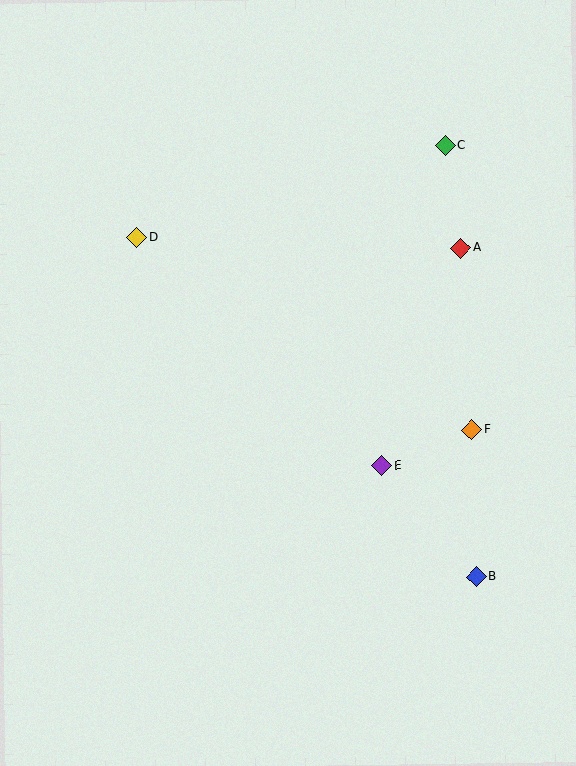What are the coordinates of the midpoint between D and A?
The midpoint between D and A is at (299, 243).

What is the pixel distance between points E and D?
The distance between E and D is 335 pixels.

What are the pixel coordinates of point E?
Point E is at (382, 465).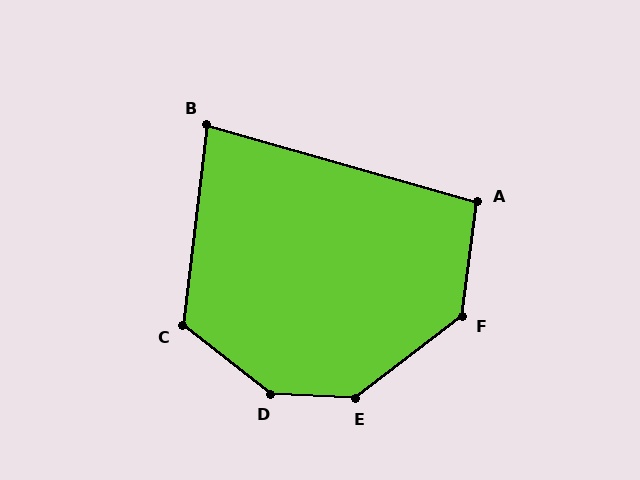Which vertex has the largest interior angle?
D, at approximately 145 degrees.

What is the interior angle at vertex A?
Approximately 99 degrees (obtuse).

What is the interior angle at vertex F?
Approximately 134 degrees (obtuse).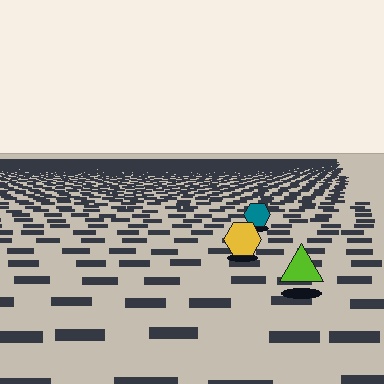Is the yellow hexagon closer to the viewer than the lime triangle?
No. The lime triangle is closer — you can tell from the texture gradient: the ground texture is coarser near it.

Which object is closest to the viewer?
The lime triangle is closest. The texture marks near it are larger and more spread out.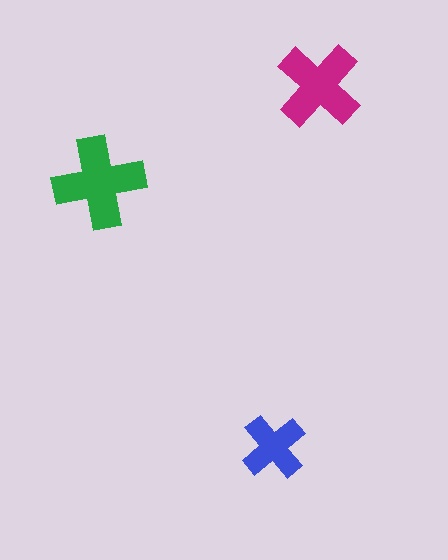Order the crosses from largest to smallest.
the green one, the magenta one, the blue one.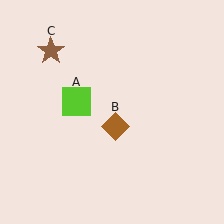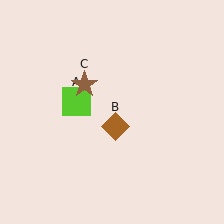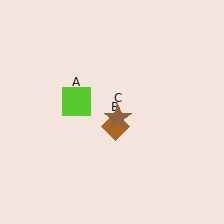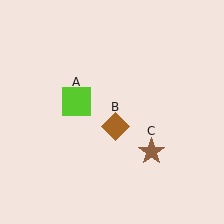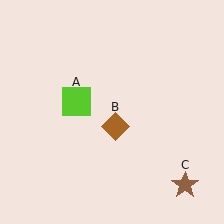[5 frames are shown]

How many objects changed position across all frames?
1 object changed position: brown star (object C).